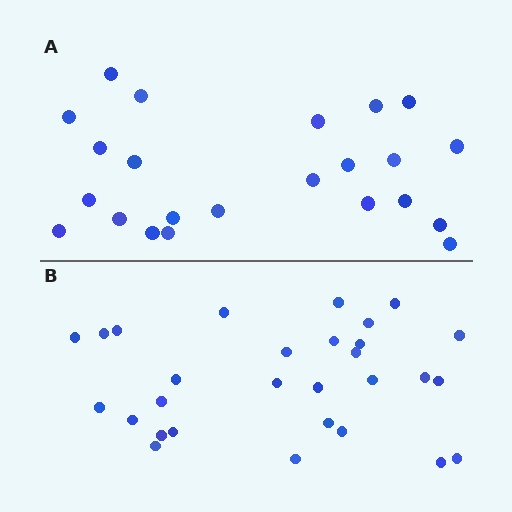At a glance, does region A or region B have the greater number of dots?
Region B (the bottom region) has more dots.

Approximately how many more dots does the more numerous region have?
Region B has about 6 more dots than region A.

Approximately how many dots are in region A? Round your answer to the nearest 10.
About 20 dots. (The exact count is 23, which rounds to 20.)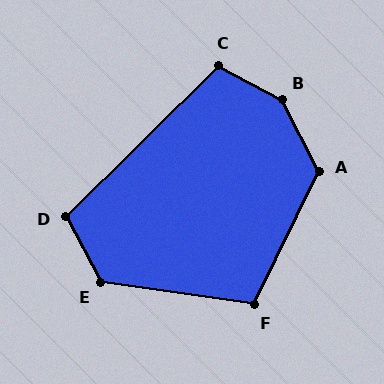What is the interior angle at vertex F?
Approximately 108 degrees (obtuse).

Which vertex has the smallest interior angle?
D, at approximately 107 degrees.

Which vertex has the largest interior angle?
B, at approximately 145 degrees.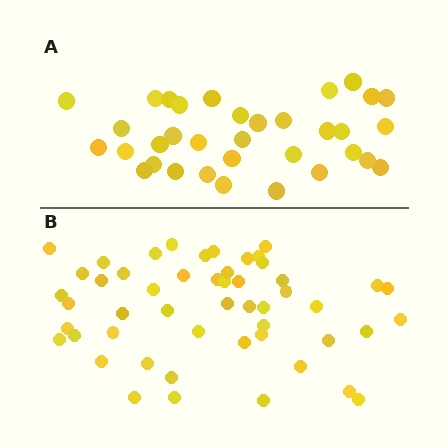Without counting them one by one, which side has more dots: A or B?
Region B (the bottom region) has more dots.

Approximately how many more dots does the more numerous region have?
Region B has approximately 15 more dots than region A.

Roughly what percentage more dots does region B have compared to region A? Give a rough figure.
About 50% more.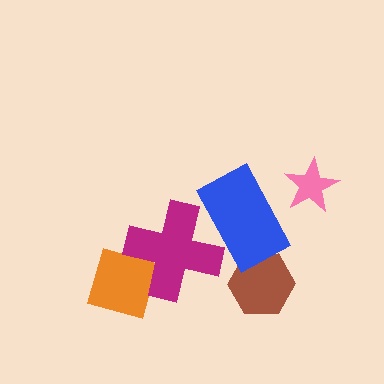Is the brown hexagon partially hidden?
Yes, it is partially covered by another shape.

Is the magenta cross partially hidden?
No, no other shape covers it.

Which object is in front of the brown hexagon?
The blue rectangle is in front of the brown hexagon.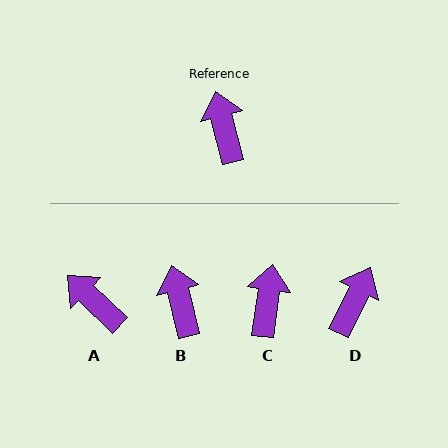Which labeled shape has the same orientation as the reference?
B.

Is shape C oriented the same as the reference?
No, it is off by about 22 degrees.